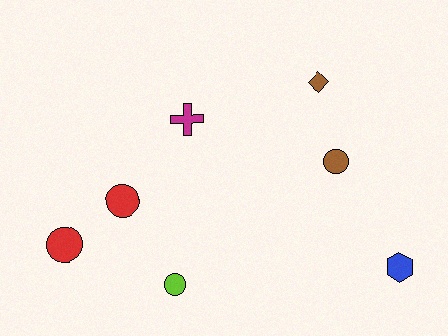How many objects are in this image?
There are 7 objects.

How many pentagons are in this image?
There are no pentagons.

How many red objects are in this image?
There are 2 red objects.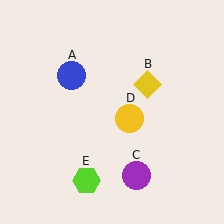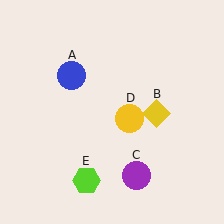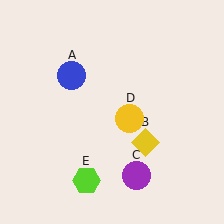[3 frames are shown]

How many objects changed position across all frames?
1 object changed position: yellow diamond (object B).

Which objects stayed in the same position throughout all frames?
Blue circle (object A) and purple circle (object C) and yellow circle (object D) and lime hexagon (object E) remained stationary.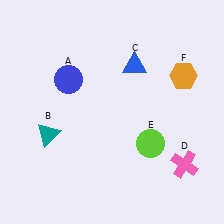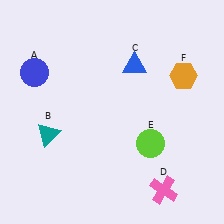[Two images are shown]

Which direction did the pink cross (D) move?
The pink cross (D) moved down.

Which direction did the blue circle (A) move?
The blue circle (A) moved left.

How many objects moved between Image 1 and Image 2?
2 objects moved between the two images.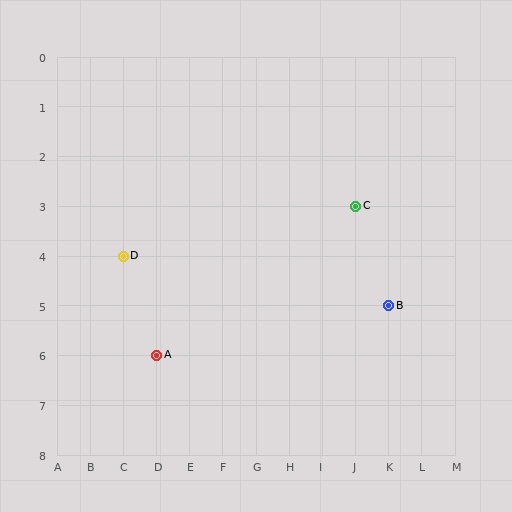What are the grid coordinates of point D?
Point D is at grid coordinates (C, 4).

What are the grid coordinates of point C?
Point C is at grid coordinates (J, 3).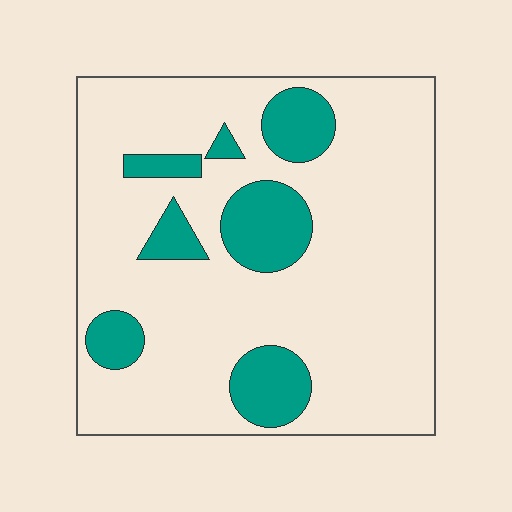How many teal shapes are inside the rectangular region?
7.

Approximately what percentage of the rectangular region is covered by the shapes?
Approximately 20%.